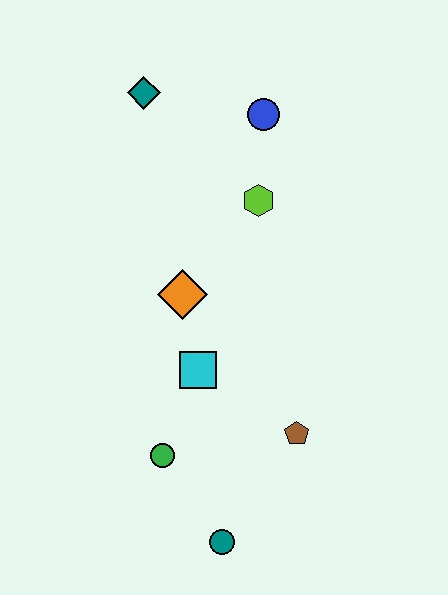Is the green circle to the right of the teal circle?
No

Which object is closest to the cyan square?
The orange diamond is closest to the cyan square.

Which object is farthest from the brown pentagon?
The teal diamond is farthest from the brown pentagon.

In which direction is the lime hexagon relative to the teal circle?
The lime hexagon is above the teal circle.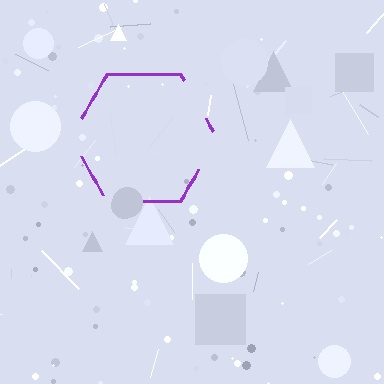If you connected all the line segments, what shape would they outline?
They would outline a hexagon.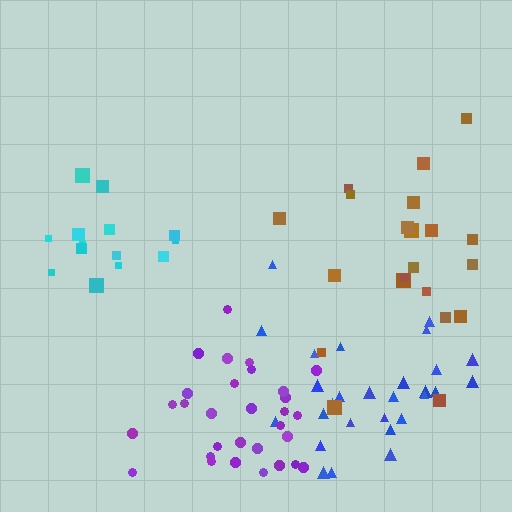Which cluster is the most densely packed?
Purple.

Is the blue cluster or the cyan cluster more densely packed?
Cyan.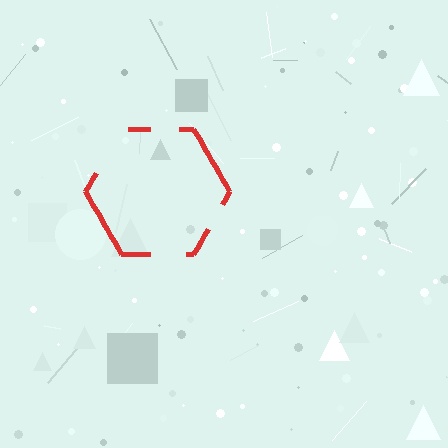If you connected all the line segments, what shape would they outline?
They would outline a hexagon.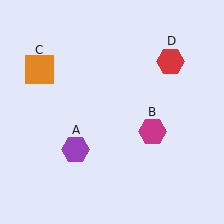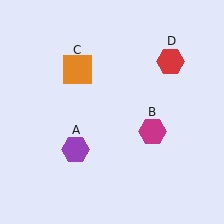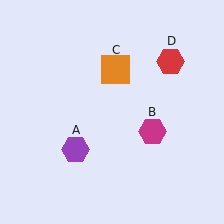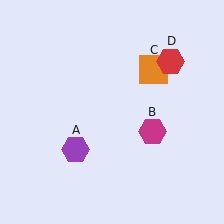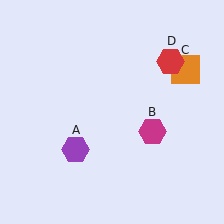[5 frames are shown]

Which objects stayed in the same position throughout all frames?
Purple hexagon (object A) and magenta hexagon (object B) and red hexagon (object D) remained stationary.